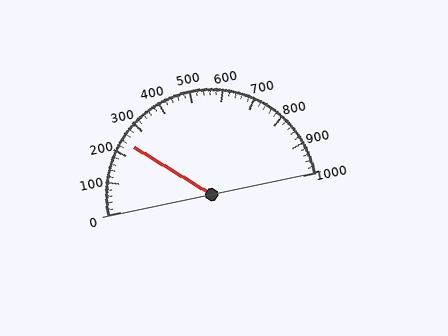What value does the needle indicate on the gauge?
The needle indicates approximately 240.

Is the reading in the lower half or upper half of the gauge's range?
The reading is in the lower half of the range (0 to 1000).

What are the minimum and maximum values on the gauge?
The gauge ranges from 0 to 1000.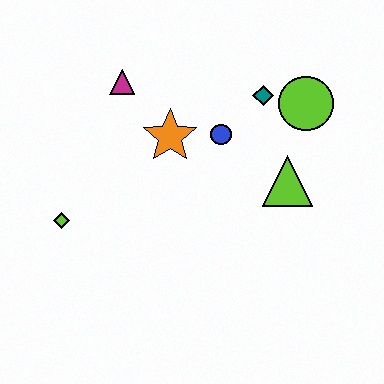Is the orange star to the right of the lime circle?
No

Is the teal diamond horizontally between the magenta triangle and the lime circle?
Yes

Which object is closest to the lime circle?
The teal diamond is closest to the lime circle.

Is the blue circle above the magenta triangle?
No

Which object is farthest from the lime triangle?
The lime diamond is farthest from the lime triangle.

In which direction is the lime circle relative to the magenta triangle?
The lime circle is to the right of the magenta triangle.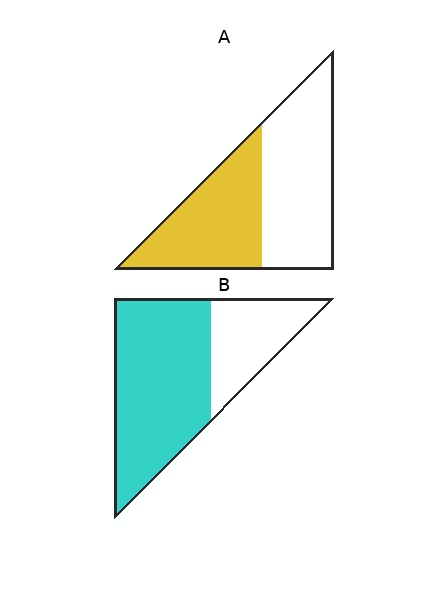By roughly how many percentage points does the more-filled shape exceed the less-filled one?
By roughly 25 percentage points (B over A).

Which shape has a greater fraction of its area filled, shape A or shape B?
Shape B.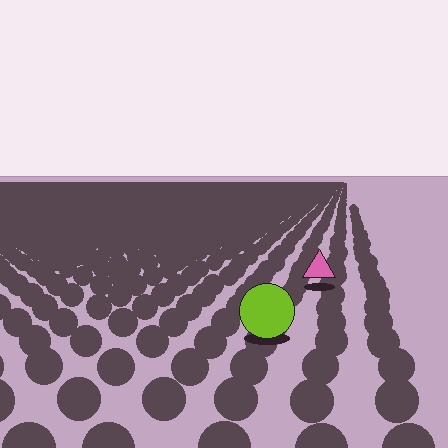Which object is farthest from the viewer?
The pink triangle is farthest from the viewer. It appears smaller and the ground texture around it is denser.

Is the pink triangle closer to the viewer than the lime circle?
No. The lime circle is closer — you can tell from the texture gradient: the ground texture is coarser near it.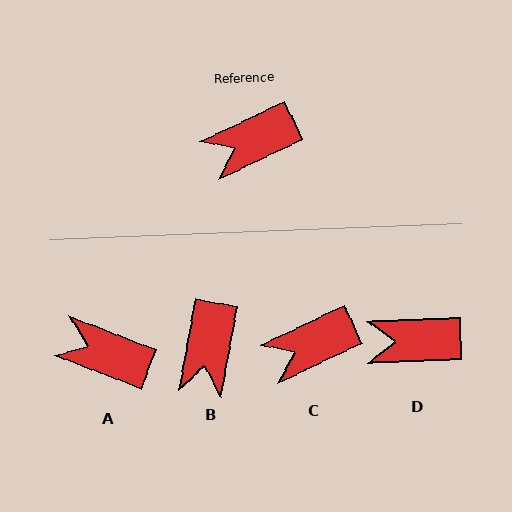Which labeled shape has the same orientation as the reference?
C.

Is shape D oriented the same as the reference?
No, it is off by about 23 degrees.